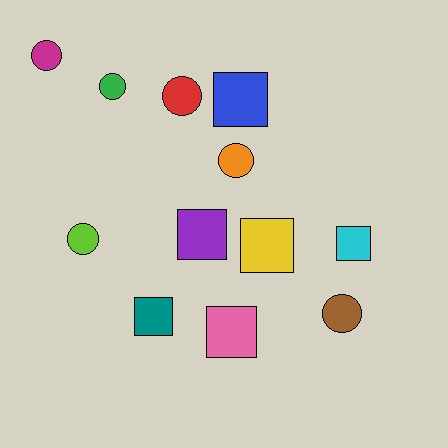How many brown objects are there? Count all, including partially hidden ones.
There is 1 brown object.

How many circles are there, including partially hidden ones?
There are 6 circles.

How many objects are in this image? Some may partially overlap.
There are 12 objects.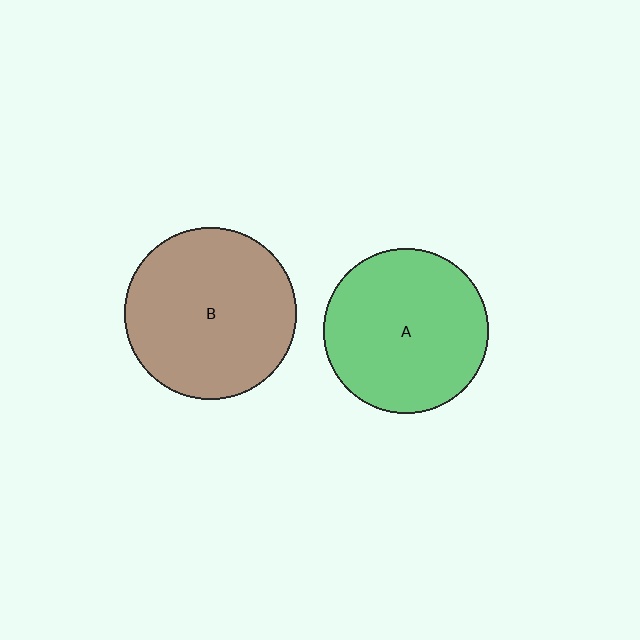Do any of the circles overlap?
No, none of the circles overlap.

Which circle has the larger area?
Circle B (brown).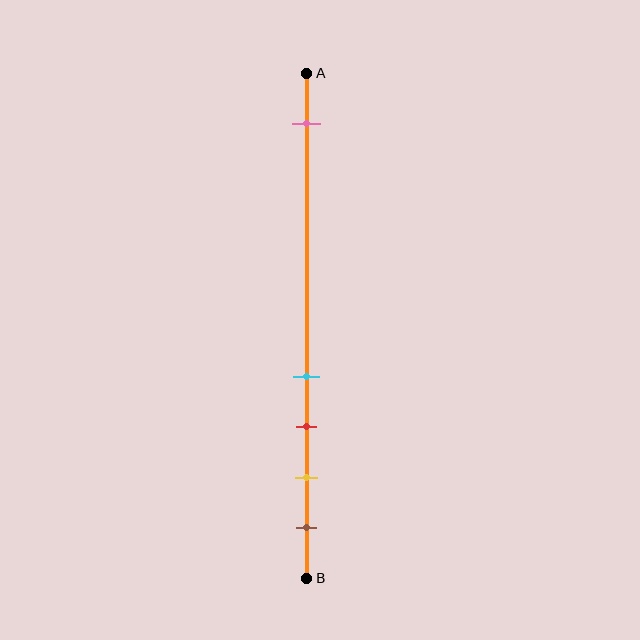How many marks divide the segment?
There are 5 marks dividing the segment.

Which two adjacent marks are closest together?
The cyan and red marks are the closest adjacent pair.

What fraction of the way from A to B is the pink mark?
The pink mark is approximately 10% (0.1) of the way from A to B.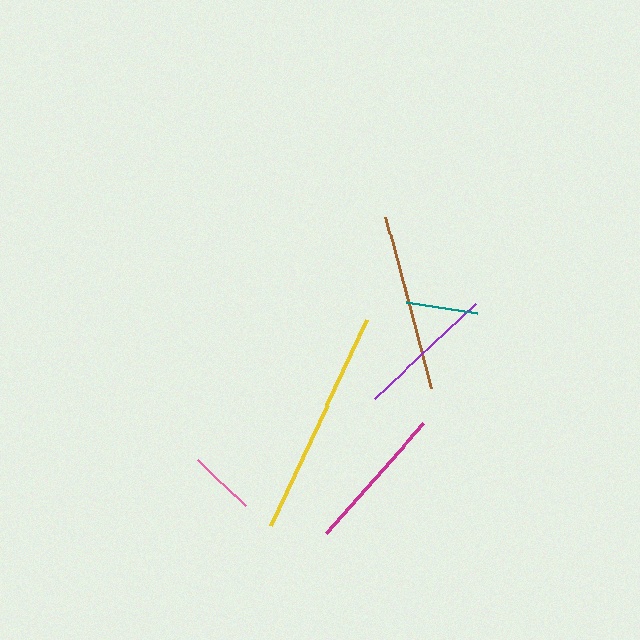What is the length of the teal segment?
The teal segment is approximately 72 pixels long.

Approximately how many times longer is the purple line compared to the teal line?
The purple line is approximately 1.9 times the length of the teal line.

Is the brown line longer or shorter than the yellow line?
The yellow line is longer than the brown line.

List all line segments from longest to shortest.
From longest to shortest: yellow, brown, magenta, purple, teal, pink.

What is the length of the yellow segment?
The yellow segment is approximately 227 pixels long.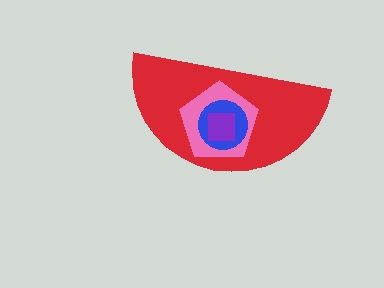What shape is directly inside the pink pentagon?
The blue circle.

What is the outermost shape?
The red semicircle.